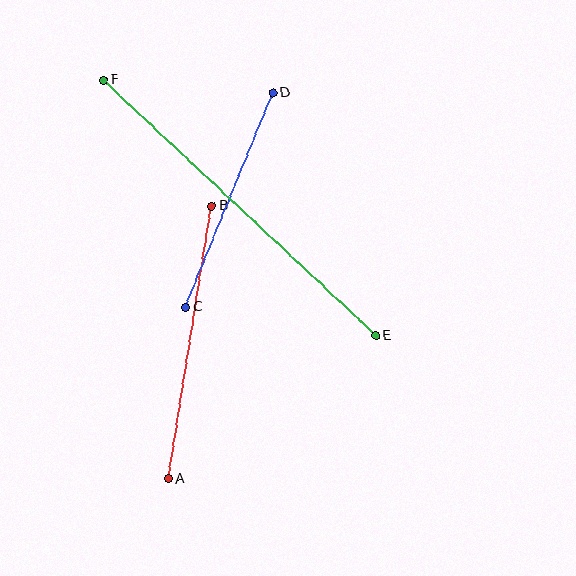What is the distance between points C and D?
The distance is approximately 231 pixels.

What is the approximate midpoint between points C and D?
The midpoint is at approximately (229, 200) pixels.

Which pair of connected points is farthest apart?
Points E and F are farthest apart.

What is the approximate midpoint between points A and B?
The midpoint is at approximately (190, 342) pixels.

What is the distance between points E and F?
The distance is approximately 374 pixels.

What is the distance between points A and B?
The distance is approximately 276 pixels.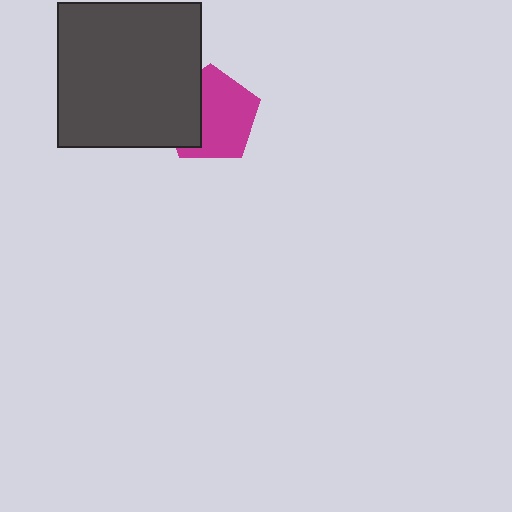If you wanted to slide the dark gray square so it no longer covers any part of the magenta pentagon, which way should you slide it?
Slide it left — that is the most direct way to separate the two shapes.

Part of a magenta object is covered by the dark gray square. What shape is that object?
It is a pentagon.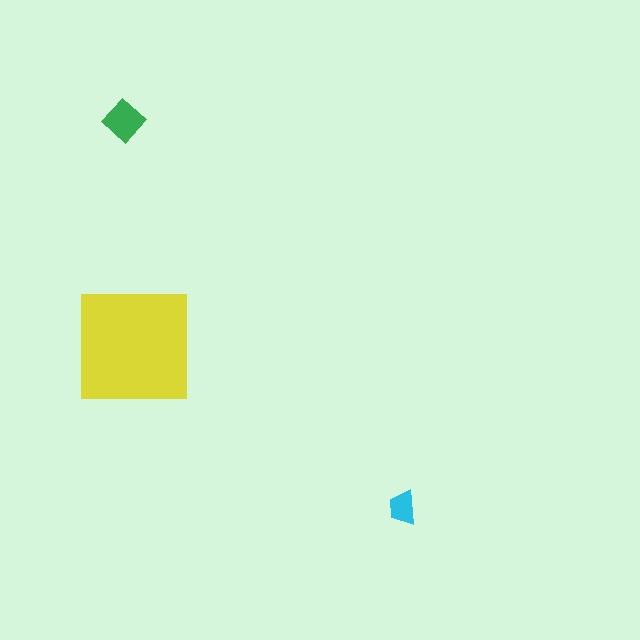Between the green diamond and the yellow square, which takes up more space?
The yellow square.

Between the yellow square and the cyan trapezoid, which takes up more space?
The yellow square.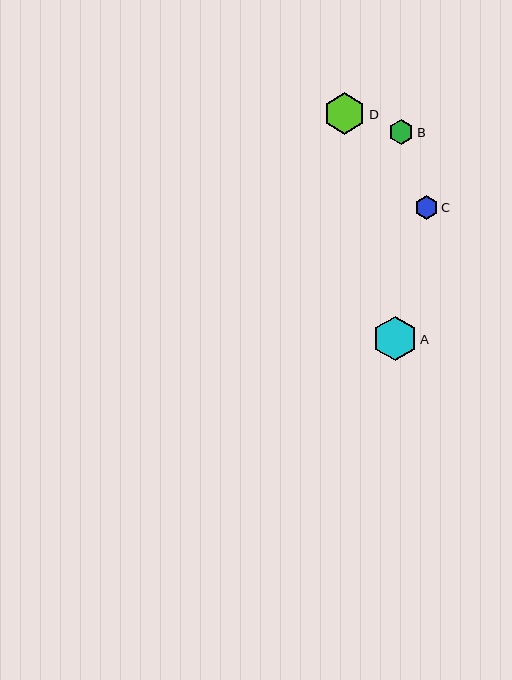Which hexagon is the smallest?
Hexagon C is the smallest with a size of approximately 24 pixels.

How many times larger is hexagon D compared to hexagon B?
Hexagon D is approximately 1.7 times the size of hexagon B.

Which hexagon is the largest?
Hexagon A is the largest with a size of approximately 45 pixels.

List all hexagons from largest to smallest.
From largest to smallest: A, D, B, C.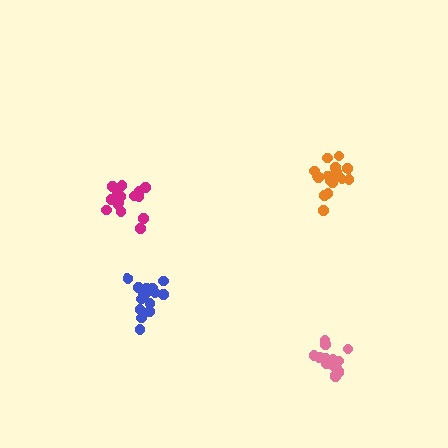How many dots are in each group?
Group 1: 16 dots, Group 2: 16 dots, Group 3: 15 dots, Group 4: 19 dots (66 total).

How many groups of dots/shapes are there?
There are 4 groups.